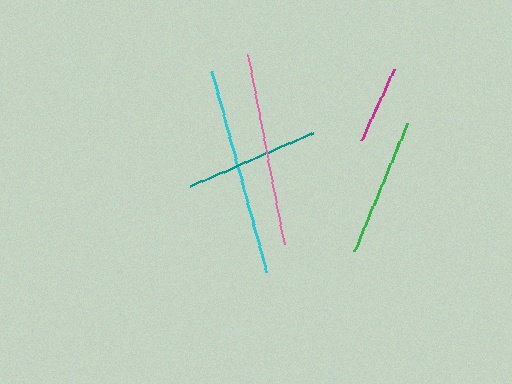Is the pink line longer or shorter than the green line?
The pink line is longer than the green line.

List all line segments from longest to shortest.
From longest to shortest: cyan, pink, green, teal, magenta.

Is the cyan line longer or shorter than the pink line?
The cyan line is longer than the pink line.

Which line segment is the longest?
The cyan line is the longest at approximately 209 pixels.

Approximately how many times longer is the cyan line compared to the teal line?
The cyan line is approximately 1.6 times the length of the teal line.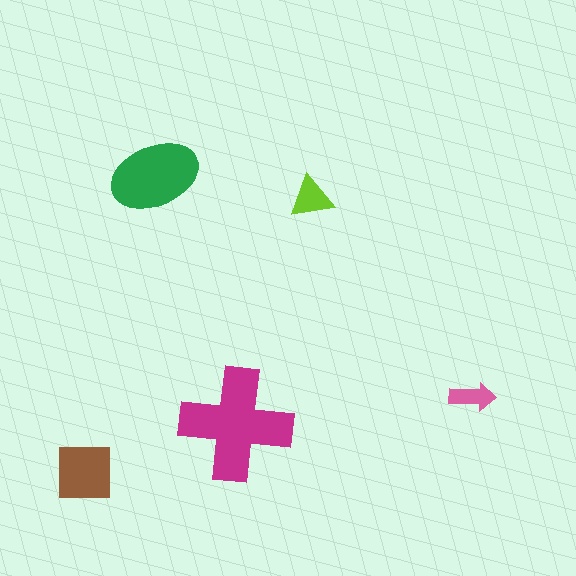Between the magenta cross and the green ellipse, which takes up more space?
The magenta cross.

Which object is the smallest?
The pink arrow.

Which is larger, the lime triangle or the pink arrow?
The lime triangle.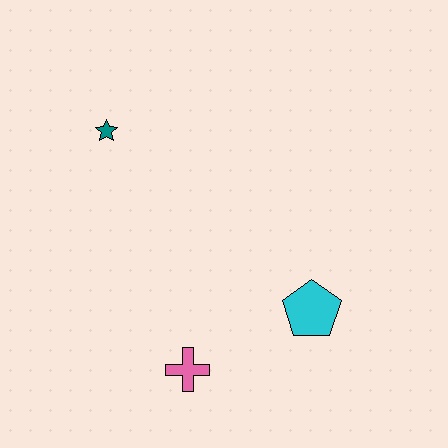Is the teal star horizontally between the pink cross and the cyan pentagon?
No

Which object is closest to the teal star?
The pink cross is closest to the teal star.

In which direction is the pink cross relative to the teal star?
The pink cross is below the teal star.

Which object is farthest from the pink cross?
The teal star is farthest from the pink cross.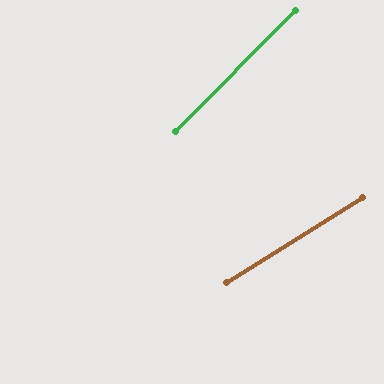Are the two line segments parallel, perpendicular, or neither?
Neither parallel nor perpendicular — they differ by about 14°.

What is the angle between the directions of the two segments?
Approximately 14 degrees.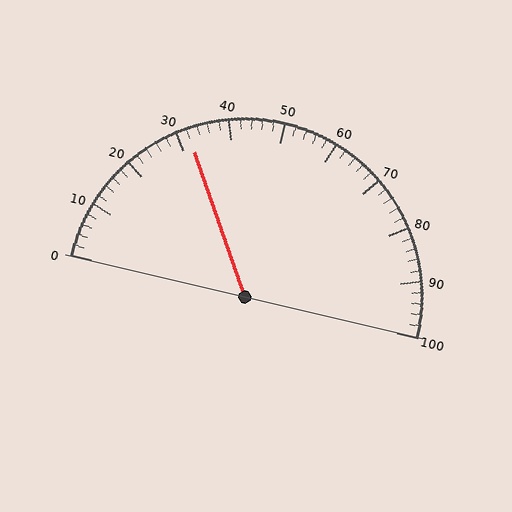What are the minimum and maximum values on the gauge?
The gauge ranges from 0 to 100.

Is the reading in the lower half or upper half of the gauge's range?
The reading is in the lower half of the range (0 to 100).